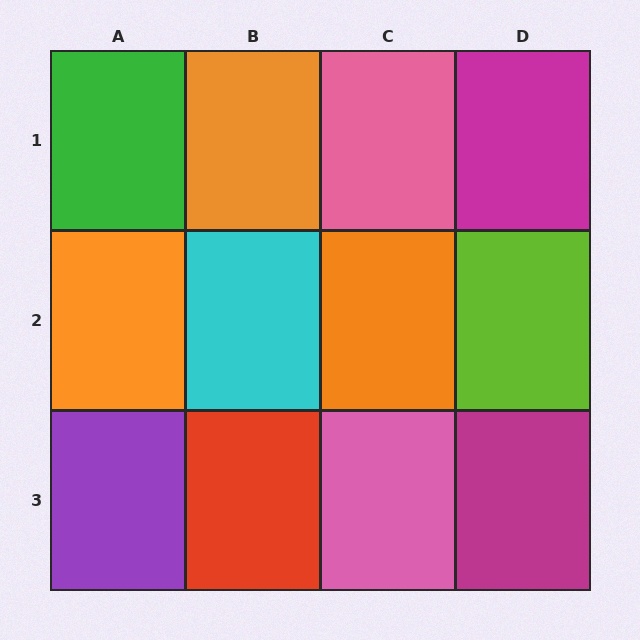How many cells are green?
1 cell is green.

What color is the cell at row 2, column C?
Orange.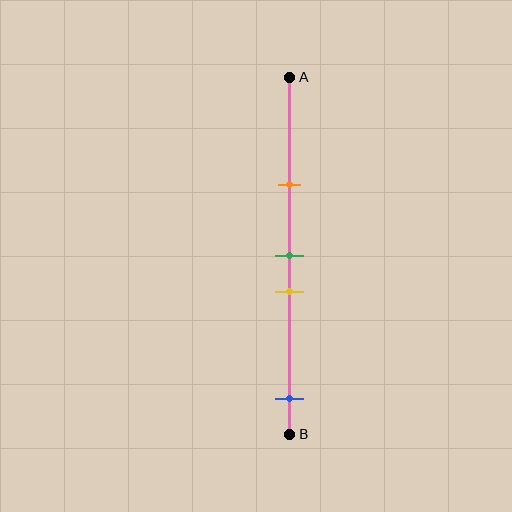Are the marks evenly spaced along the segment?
No, the marks are not evenly spaced.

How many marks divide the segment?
There are 4 marks dividing the segment.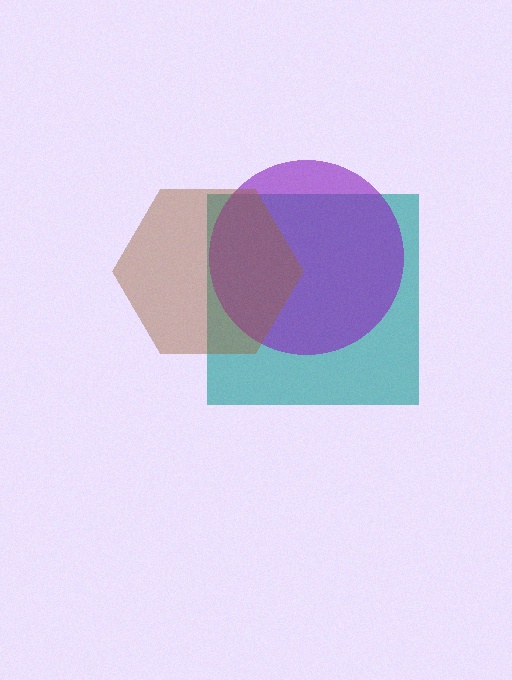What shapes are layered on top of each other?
The layered shapes are: a teal square, a purple circle, a brown hexagon.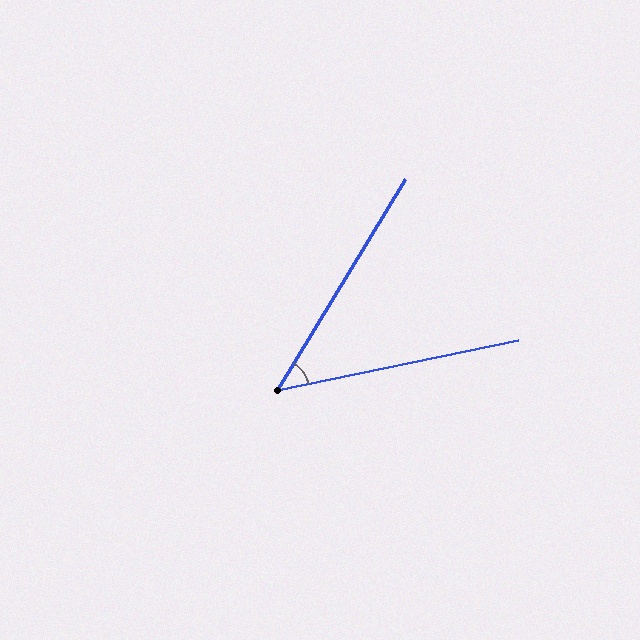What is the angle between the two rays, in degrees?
Approximately 47 degrees.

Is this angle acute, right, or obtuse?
It is acute.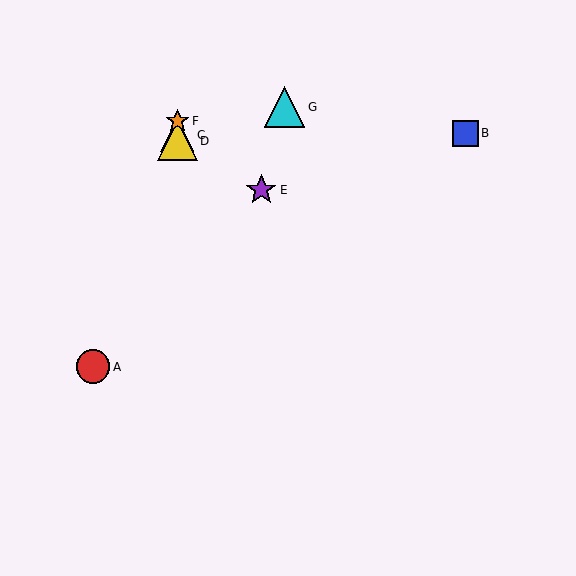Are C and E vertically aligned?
No, C is at x≈177 and E is at x≈261.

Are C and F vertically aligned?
Yes, both are at x≈177.